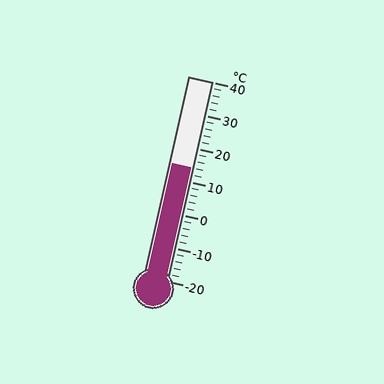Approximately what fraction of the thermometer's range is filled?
The thermometer is filled to approximately 55% of its range.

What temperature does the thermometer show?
The thermometer shows approximately 14°C.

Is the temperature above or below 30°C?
The temperature is below 30°C.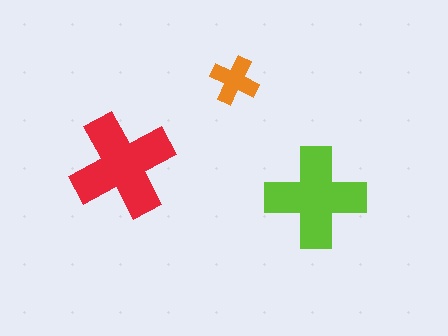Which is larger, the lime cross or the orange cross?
The lime one.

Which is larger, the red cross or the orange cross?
The red one.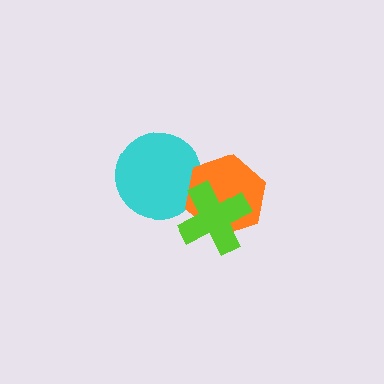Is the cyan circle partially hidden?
Yes, it is partially covered by another shape.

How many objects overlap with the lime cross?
2 objects overlap with the lime cross.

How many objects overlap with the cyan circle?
2 objects overlap with the cyan circle.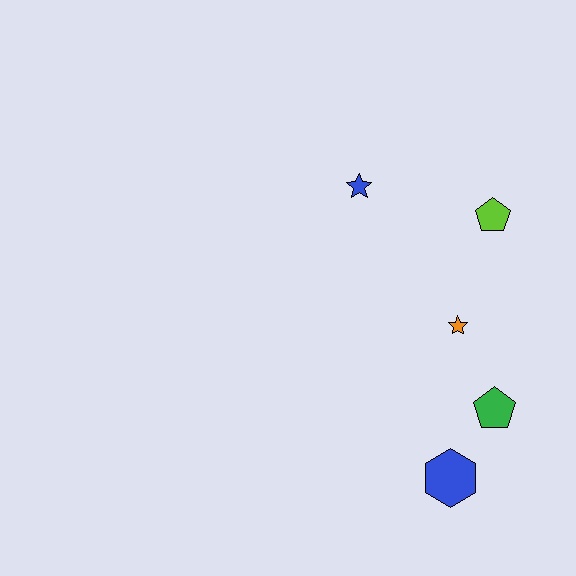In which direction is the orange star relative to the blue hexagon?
The orange star is above the blue hexagon.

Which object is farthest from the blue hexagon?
The blue star is farthest from the blue hexagon.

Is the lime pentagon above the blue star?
No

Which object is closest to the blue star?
The lime pentagon is closest to the blue star.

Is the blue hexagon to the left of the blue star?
No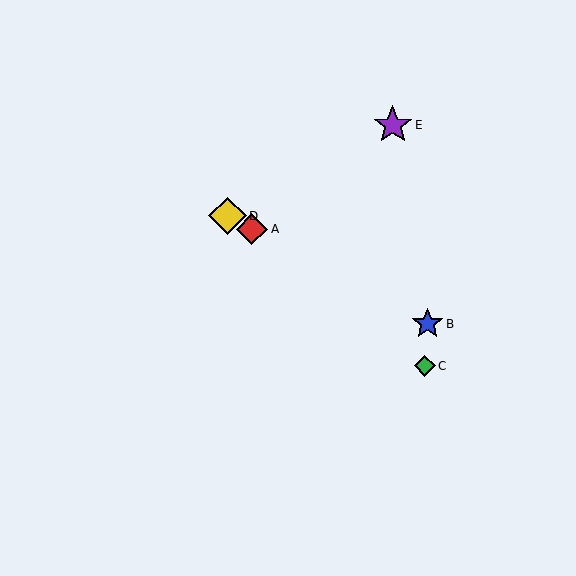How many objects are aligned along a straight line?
3 objects (A, B, D) are aligned along a straight line.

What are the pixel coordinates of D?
Object D is at (227, 216).